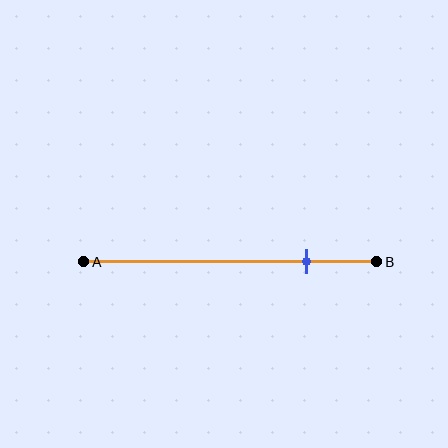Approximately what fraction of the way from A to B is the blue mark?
The blue mark is approximately 75% of the way from A to B.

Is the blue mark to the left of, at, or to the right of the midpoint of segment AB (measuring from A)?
The blue mark is to the right of the midpoint of segment AB.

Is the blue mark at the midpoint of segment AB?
No, the mark is at about 75% from A, not at the 50% midpoint.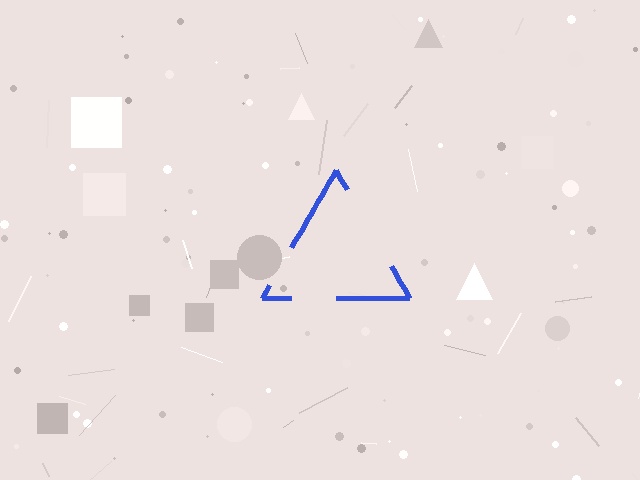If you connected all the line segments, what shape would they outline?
They would outline a triangle.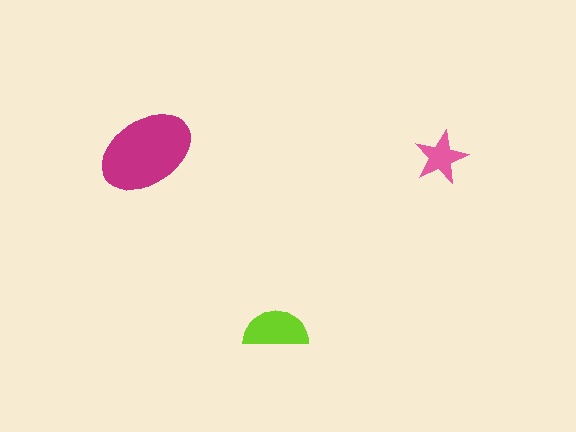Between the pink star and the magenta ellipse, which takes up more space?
The magenta ellipse.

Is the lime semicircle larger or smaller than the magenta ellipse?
Smaller.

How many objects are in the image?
There are 3 objects in the image.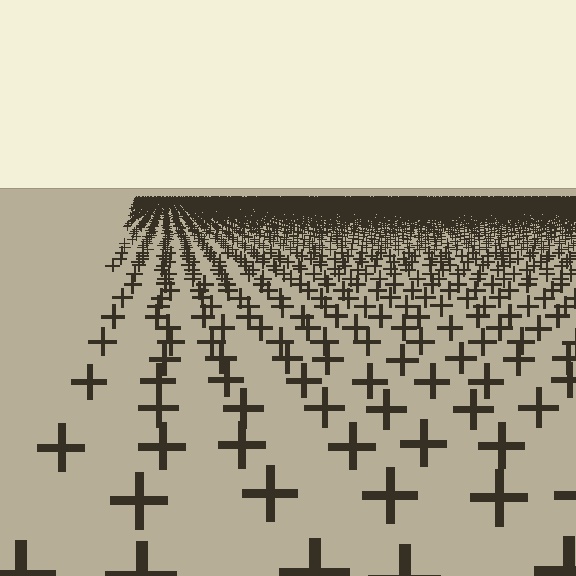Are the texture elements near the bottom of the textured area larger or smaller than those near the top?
Larger. Near the bottom, elements are closer to the viewer and appear at a bigger on-screen size.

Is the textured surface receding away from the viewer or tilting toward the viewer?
The surface is receding away from the viewer. Texture elements get smaller and denser toward the top.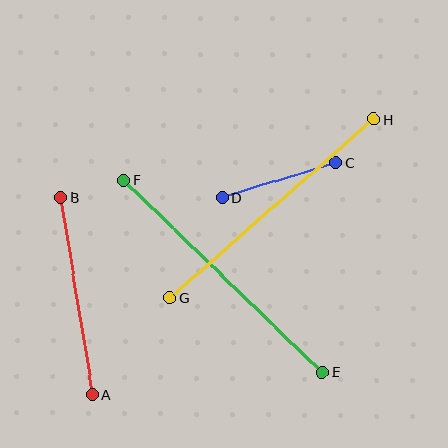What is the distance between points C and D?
The distance is approximately 118 pixels.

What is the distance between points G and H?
The distance is approximately 271 pixels.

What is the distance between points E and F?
The distance is approximately 276 pixels.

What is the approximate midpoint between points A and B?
The midpoint is at approximately (77, 296) pixels.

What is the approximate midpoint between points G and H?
The midpoint is at approximately (272, 208) pixels.